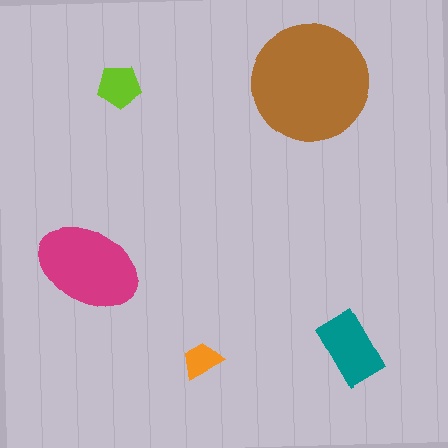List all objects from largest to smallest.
The brown circle, the magenta ellipse, the teal rectangle, the lime pentagon, the orange trapezoid.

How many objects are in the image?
There are 5 objects in the image.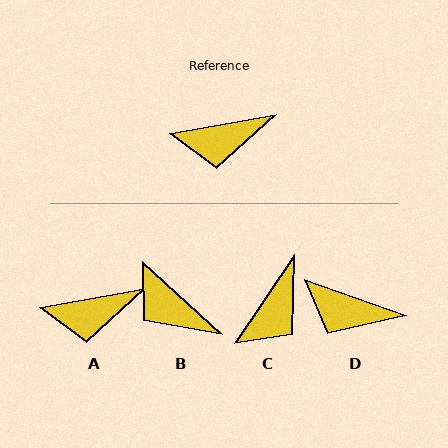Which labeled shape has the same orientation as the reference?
A.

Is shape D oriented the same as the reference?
No, it is off by about 30 degrees.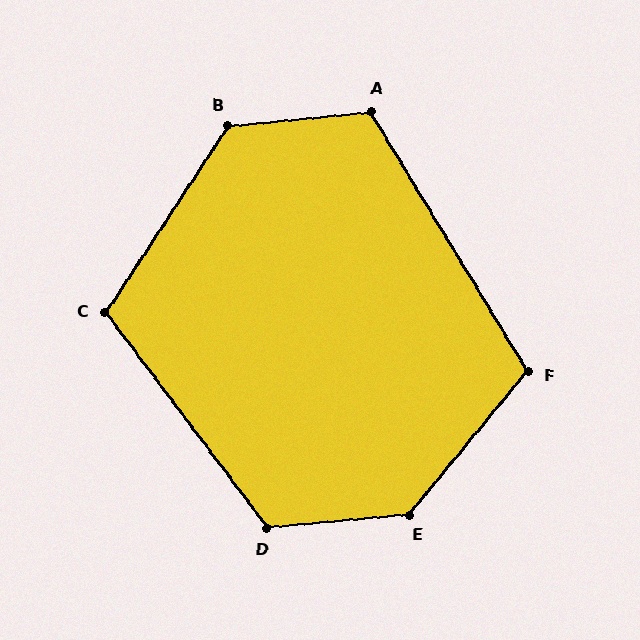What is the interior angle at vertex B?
Approximately 129 degrees (obtuse).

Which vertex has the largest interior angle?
E, at approximately 135 degrees.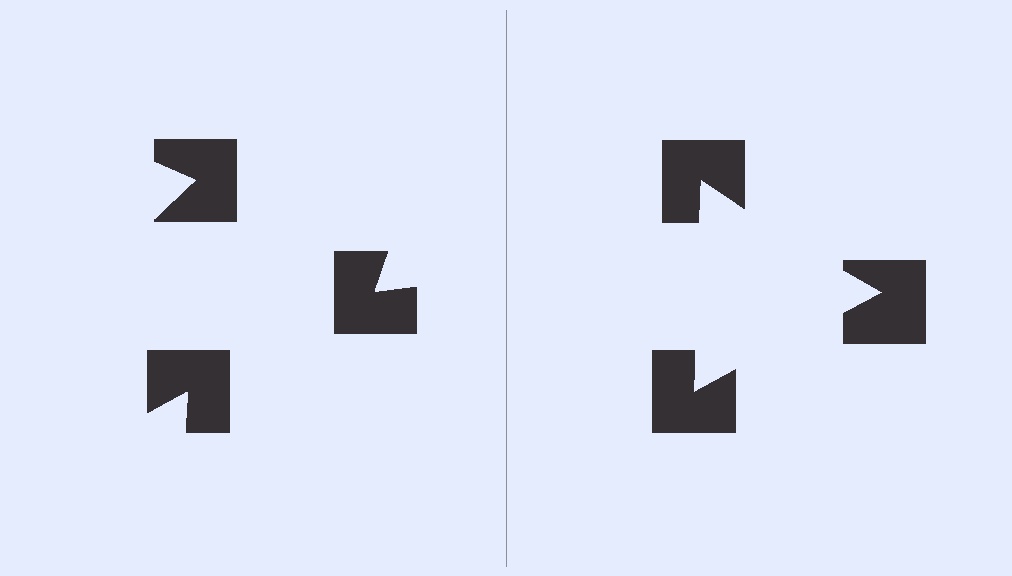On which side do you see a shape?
An illusory triangle appears on the right side. On the left side the wedge cuts are rotated, so no coherent shape forms.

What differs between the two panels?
The notched squares are positioned identically on both sides; only the wedge orientations differ. On the right they align to a triangle; on the left they are misaligned.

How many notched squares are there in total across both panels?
6 — 3 on each side.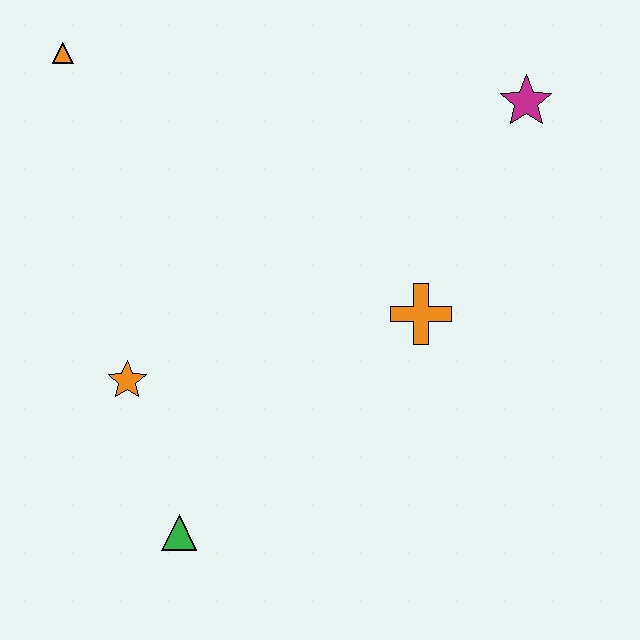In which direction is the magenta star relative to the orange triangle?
The magenta star is to the right of the orange triangle.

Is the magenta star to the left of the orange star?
No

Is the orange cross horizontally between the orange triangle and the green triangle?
No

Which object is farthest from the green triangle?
The magenta star is farthest from the green triangle.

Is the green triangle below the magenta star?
Yes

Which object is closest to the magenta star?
The orange cross is closest to the magenta star.